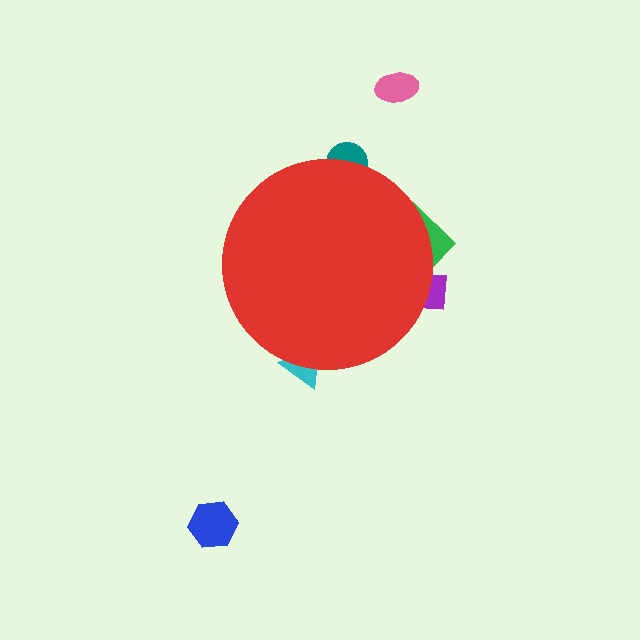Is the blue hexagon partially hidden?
No, the blue hexagon is fully visible.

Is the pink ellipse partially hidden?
No, the pink ellipse is fully visible.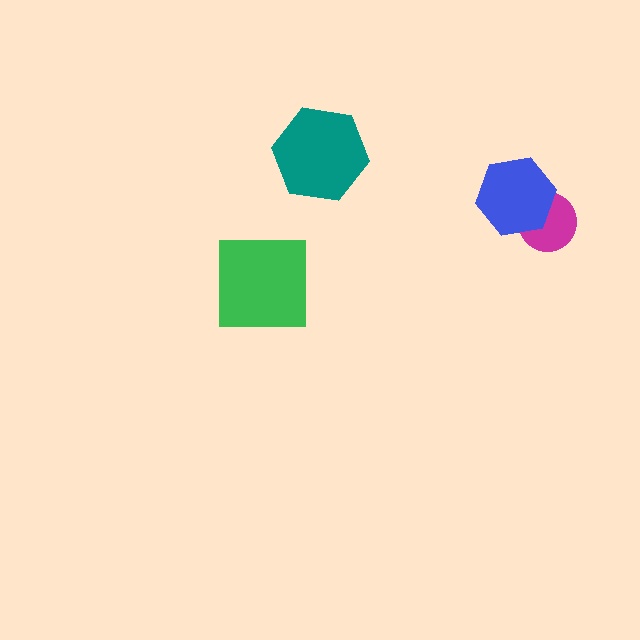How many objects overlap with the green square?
0 objects overlap with the green square.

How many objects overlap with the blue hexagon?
1 object overlaps with the blue hexagon.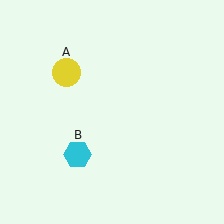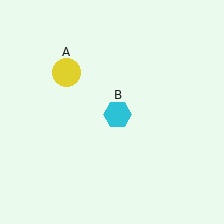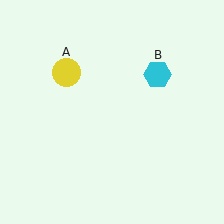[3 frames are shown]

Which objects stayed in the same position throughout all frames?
Yellow circle (object A) remained stationary.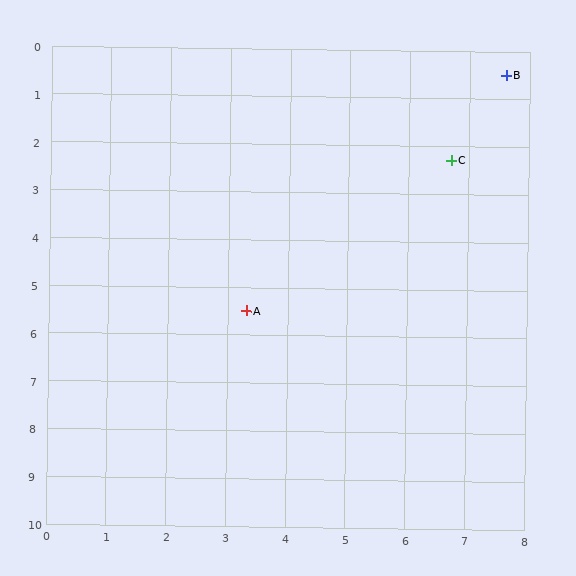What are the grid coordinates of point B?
Point B is at approximately (7.6, 0.5).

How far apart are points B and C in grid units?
Points B and C are about 2.0 grid units apart.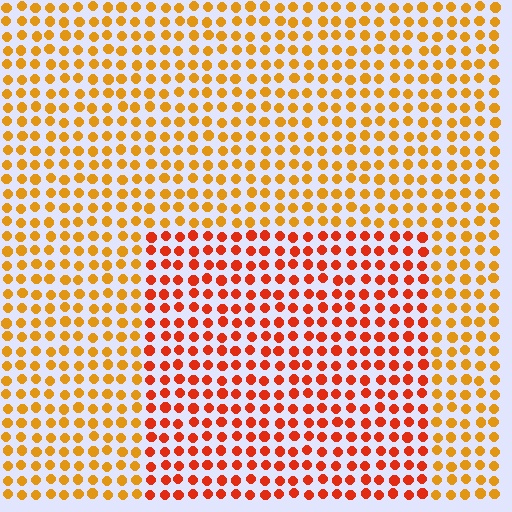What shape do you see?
I see a rectangle.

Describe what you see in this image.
The image is filled with small orange elements in a uniform arrangement. A rectangle-shaped region is visible where the elements are tinted to a slightly different hue, forming a subtle color boundary.